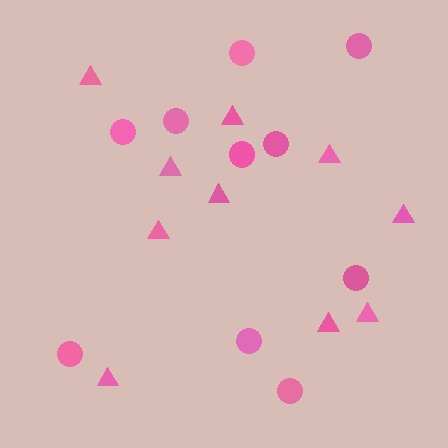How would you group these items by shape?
There are 2 groups: one group of triangles (10) and one group of circles (10).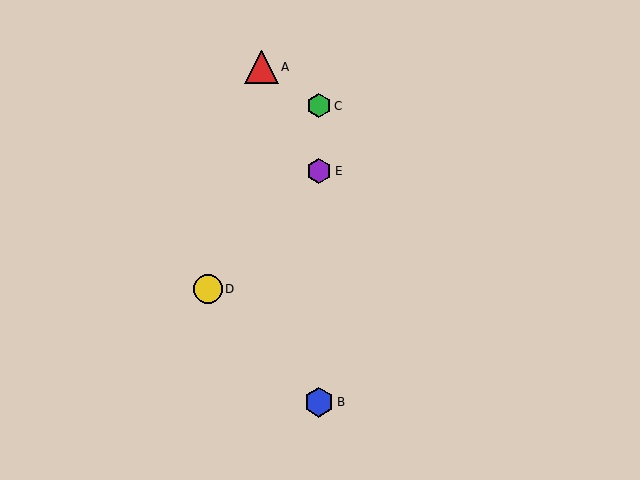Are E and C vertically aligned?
Yes, both are at x≈319.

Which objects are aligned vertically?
Objects B, C, E are aligned vertically.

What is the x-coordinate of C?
Object C is at x≈319.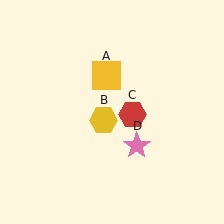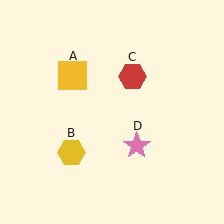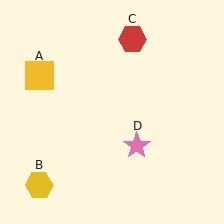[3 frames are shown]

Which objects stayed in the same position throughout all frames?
Pink star (object D) remained stationary.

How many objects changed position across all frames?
3 objects changed position: yellow square (object A), yellow hexagon (object B), red hexagon (object C).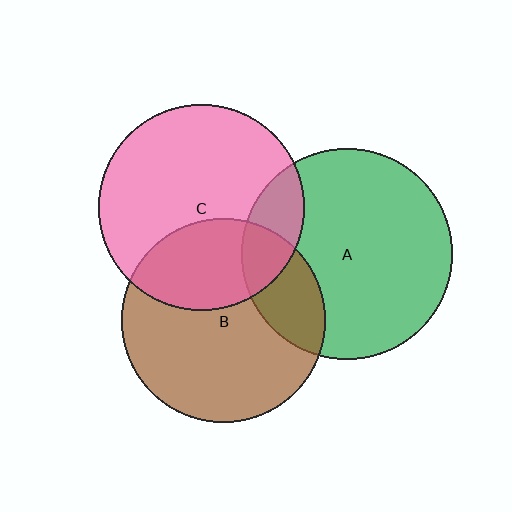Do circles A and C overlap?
Yes.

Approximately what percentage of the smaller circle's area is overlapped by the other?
Approximately 15%.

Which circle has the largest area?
Circle A (green).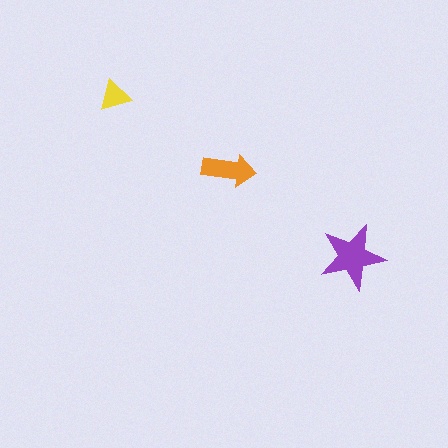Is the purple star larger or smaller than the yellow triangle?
Larger.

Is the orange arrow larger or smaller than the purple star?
Smaller.